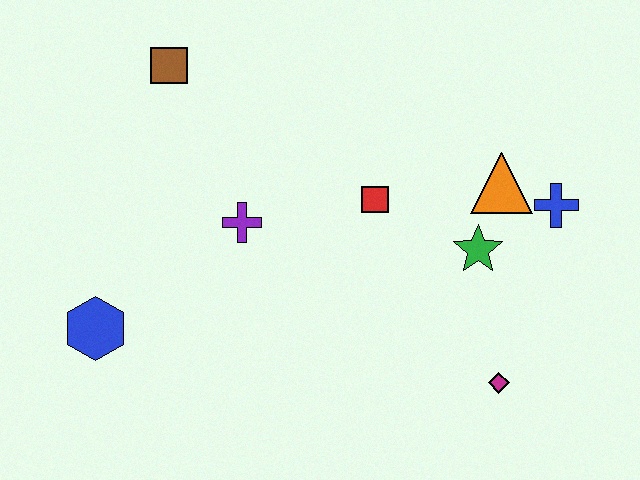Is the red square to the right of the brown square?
Yes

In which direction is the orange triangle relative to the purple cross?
The orange triangle is to the right of the purple cross.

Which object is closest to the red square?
The green star is closest to the red square.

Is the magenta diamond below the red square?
Yes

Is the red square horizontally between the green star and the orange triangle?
No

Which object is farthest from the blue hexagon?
The blue cross is farthest from the blue hexagon.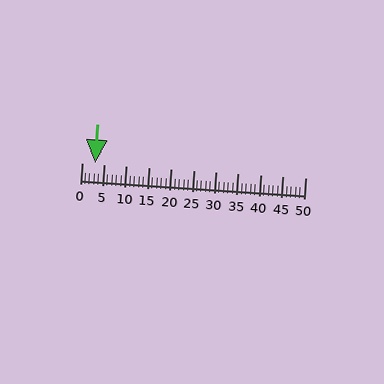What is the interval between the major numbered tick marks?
The major tick marks are spaced 5 units apart.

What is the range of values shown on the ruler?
The ruler shows values from 0 to 50.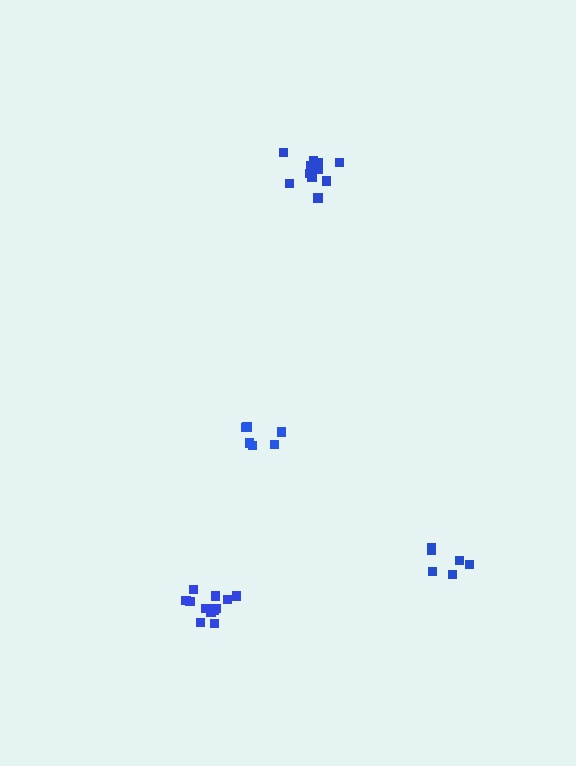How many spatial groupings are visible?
There are 4 spatial groupings.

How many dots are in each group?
Group 1: 6 dots, Group 2: 6 dots, Group 3: 12 dots, Group 4: 11 dots (35 total).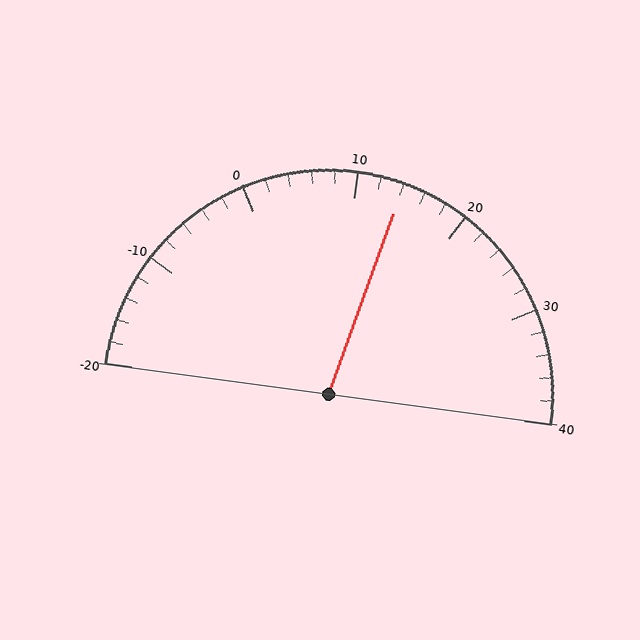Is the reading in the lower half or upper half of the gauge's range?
The reading is in the upper half of the range (-20 to 40).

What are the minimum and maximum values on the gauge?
The gauge ranges from -20 to 40.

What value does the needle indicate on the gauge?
The needle indicates approximately 14.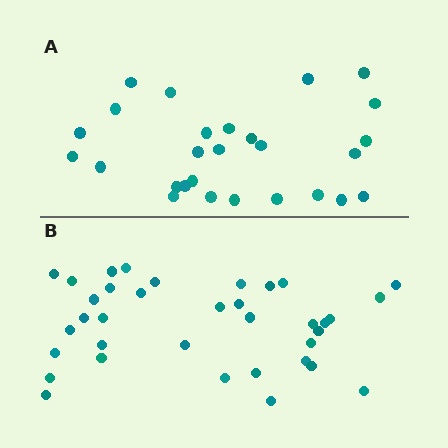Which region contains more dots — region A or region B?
Region B (the bottom region) has more dots.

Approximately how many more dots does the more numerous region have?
Region B has roughly 8 or so more dots than region A.